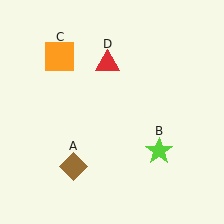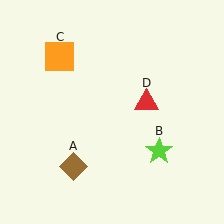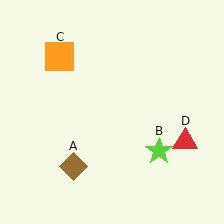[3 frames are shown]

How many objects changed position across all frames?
1 object changed position: red triangle (object D).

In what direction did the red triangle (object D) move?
The red triangle (object D) moved down and to the right.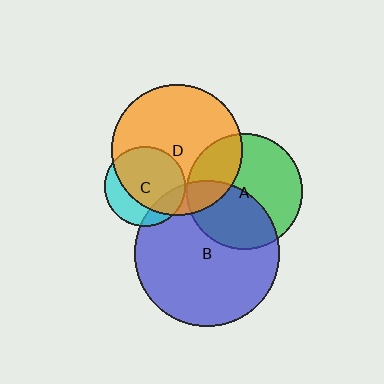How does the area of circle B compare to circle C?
Approximately 3.3 times.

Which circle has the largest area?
Circle B (blue).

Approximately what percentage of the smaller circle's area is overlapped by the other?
Approximately 70%.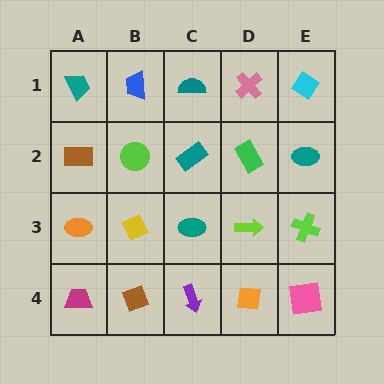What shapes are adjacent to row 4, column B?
A yellow diamond (row 3, column B), a magenta trapezoid (row 4, column A), a purple arrow (row 4, column C).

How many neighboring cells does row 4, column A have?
2.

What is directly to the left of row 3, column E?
A lime arrow.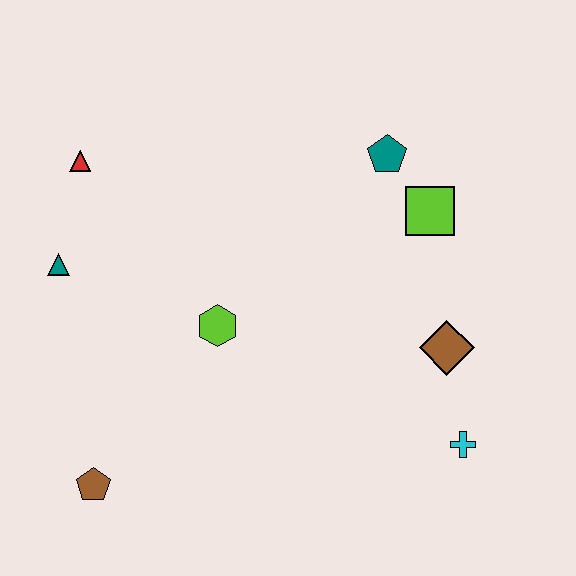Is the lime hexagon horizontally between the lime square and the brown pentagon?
Yes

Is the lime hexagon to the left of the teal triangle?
No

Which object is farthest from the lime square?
The brown pentagon is farthest from the lime square.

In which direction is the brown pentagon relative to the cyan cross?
The brown pentagon is to the left of the cyan cross.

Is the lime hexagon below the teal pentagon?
Yes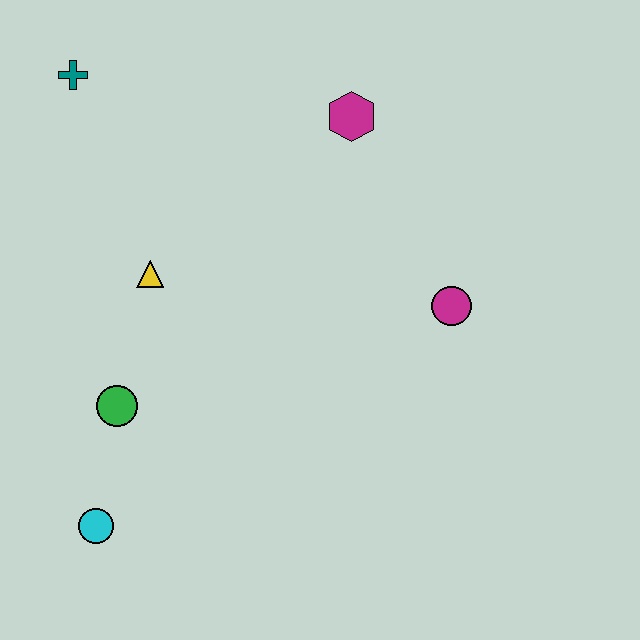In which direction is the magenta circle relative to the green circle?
The magenta circle is to the right of the green circle.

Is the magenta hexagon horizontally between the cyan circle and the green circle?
No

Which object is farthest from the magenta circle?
The teal cross is farthest from the magenta circle.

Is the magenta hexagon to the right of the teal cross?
Yes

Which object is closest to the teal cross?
The yellow triangle is closest to the teal cross.